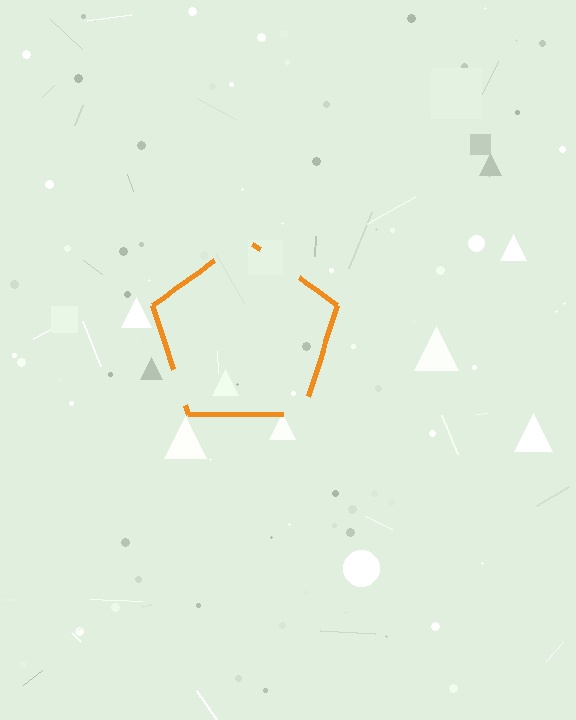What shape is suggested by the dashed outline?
The dashed outline suggests a pentagon.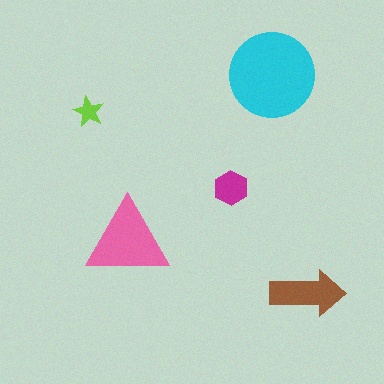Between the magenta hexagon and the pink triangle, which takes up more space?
The pink triangle.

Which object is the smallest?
The lime star.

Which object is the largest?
The cyan circle.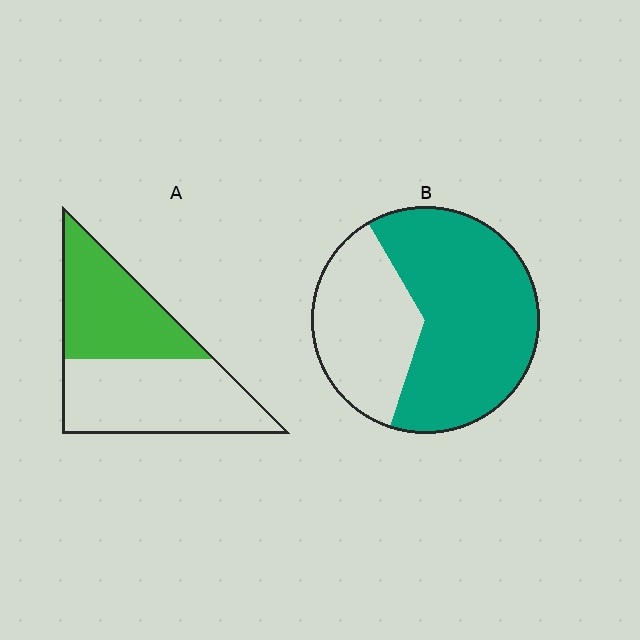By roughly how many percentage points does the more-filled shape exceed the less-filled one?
By roughly 20 percentage points (B over A).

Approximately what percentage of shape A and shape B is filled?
A is approximately 45% and B is approximately 65%.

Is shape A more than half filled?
No.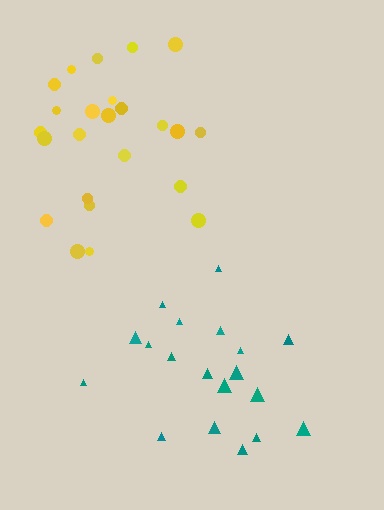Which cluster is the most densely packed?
Yellow.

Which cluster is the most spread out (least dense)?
Teal.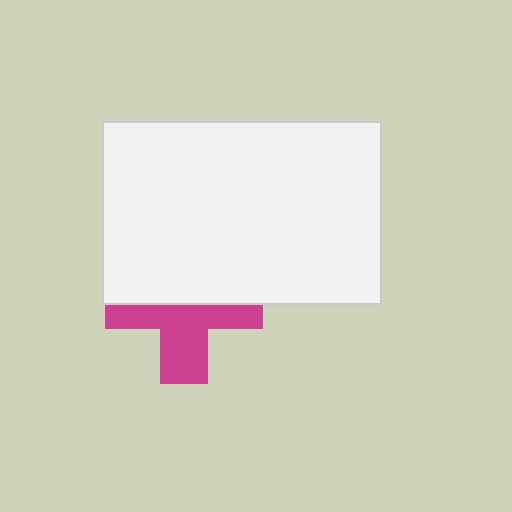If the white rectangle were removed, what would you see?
You would see the complete magenta cross.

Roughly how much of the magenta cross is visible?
About half of it is visible (roughly 50%).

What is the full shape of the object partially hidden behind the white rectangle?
The partially hidden object is a magenta cross.